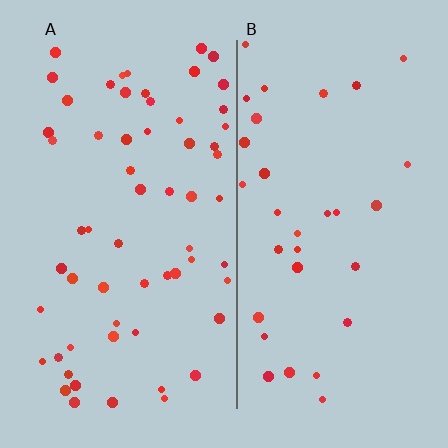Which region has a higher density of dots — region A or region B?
A (the left).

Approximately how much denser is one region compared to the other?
Approximately 1.9× — region A over region B.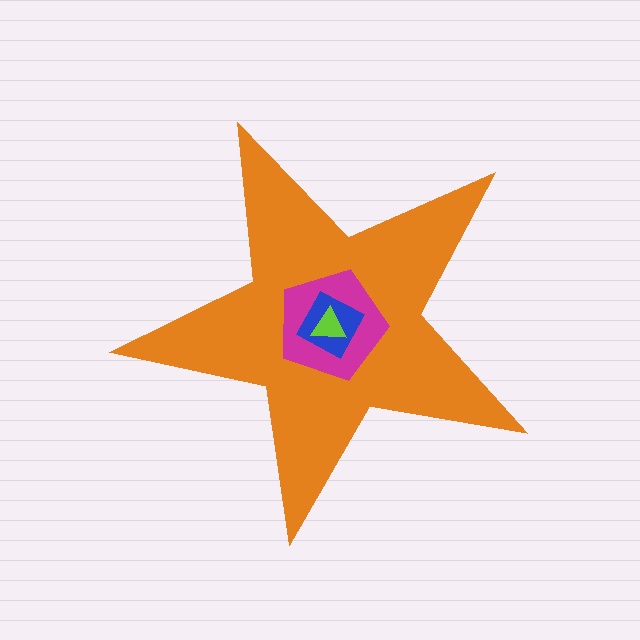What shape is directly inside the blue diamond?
The lime triangle.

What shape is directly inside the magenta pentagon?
The blue diamond.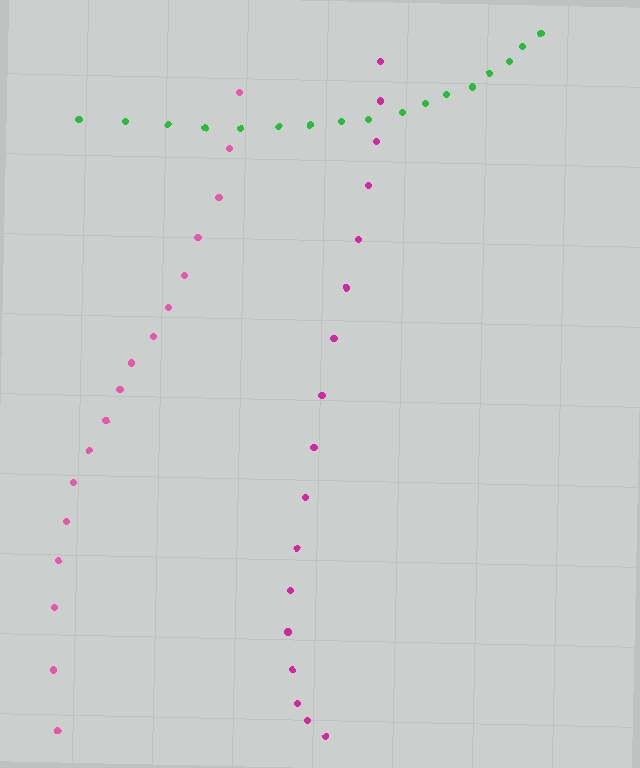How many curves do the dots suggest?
There are 3 distinct paths.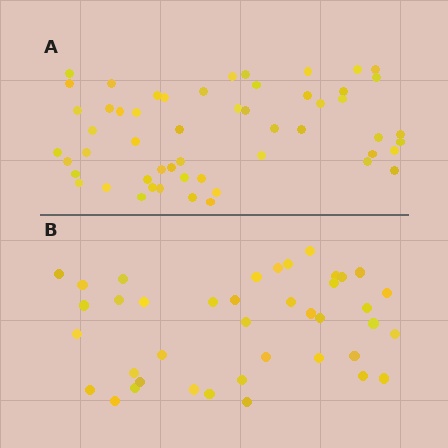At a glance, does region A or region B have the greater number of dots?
Region A (the top region) has more dots.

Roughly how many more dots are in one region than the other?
Region A has approximately 15 more dots than region B.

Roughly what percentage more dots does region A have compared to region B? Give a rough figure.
About 35% more.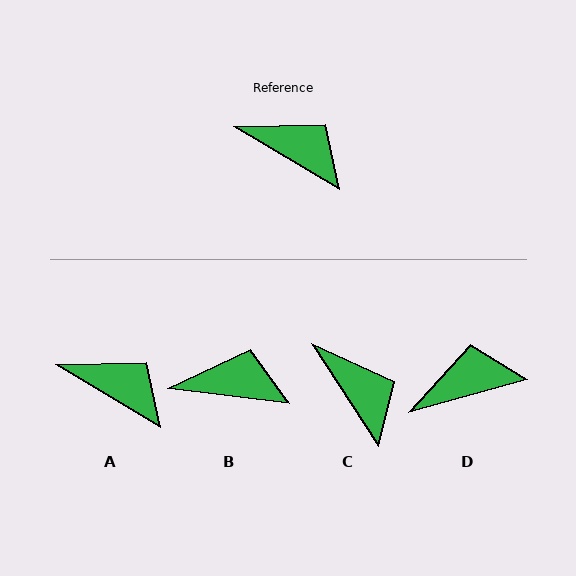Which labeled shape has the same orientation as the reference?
A.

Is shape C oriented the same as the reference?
No, it is off by about 26 degrees.